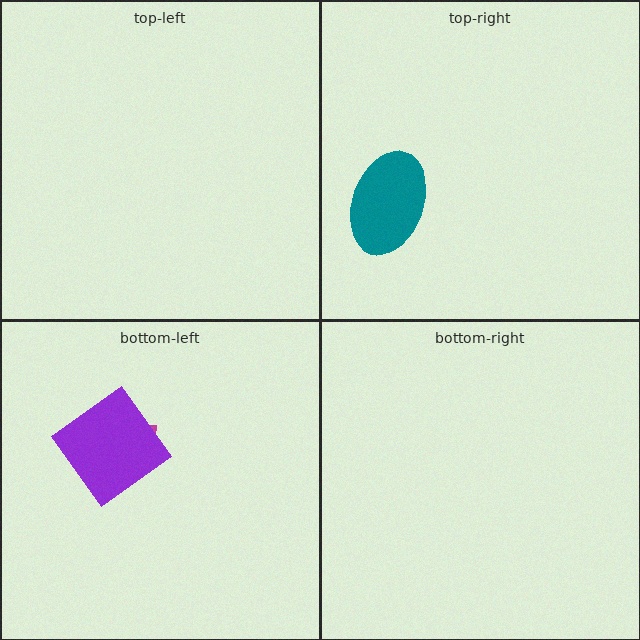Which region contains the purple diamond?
The bottom-left region.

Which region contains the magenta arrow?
The bottom-left region.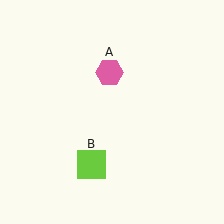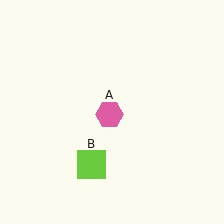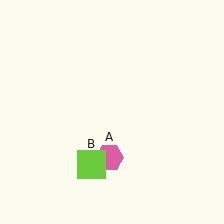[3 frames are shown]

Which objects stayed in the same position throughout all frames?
Lime square (object B) remained stationary.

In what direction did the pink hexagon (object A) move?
The pink hexagon (object A) moved down.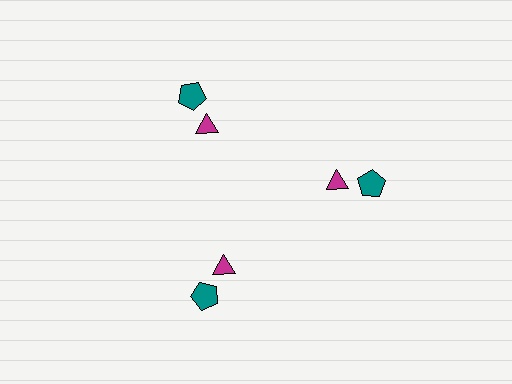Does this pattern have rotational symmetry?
Yes, this pattern has 3-fold rotational symmetry. It looks the same after rotating 120 degrees around the center.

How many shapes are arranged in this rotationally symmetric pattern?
There are 6 shapes, arranged in 3 groups of 2.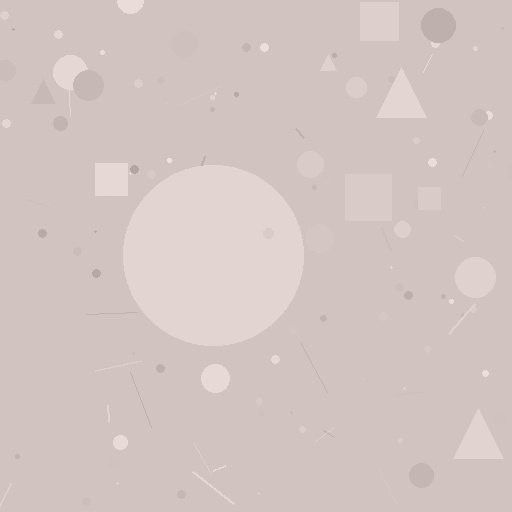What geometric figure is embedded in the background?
A circle is embedded in the background.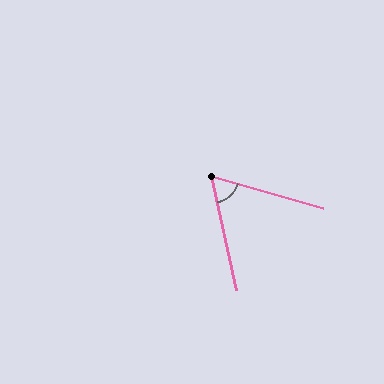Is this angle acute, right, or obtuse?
It is acute.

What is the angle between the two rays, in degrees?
Approximately 61 degrees.